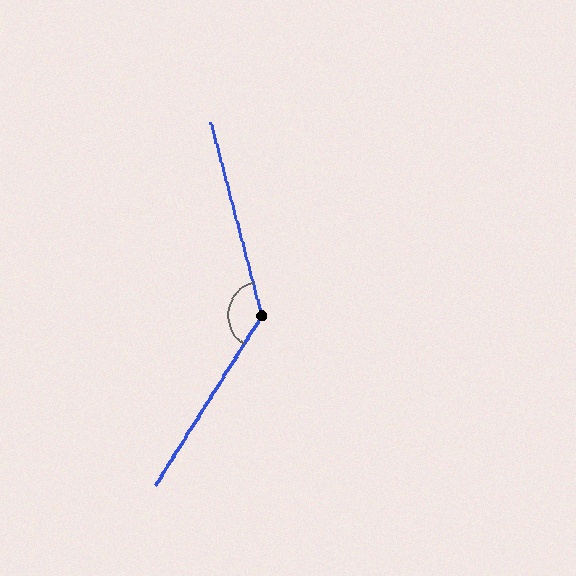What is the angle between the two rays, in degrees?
Approximately 133 degrees.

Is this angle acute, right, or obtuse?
It is obtuse.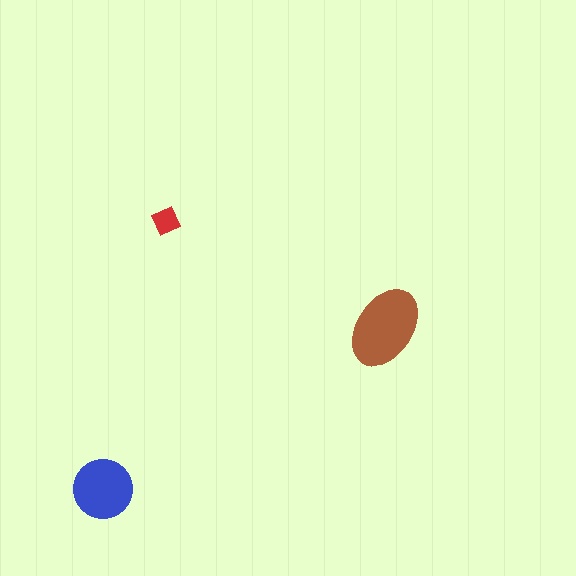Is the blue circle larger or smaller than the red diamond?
Larger.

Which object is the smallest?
The red diamond.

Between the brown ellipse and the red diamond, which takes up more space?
The brown ellipse.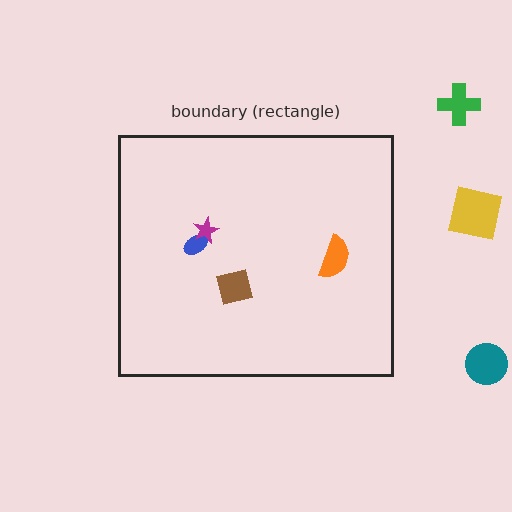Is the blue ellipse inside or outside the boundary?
Inside.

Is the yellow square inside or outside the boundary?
Outside.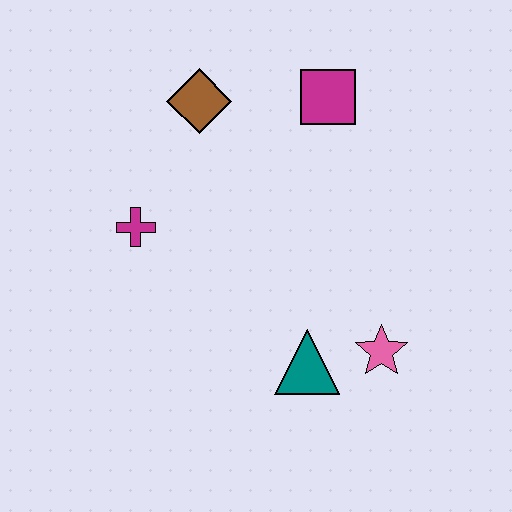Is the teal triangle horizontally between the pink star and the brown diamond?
Yes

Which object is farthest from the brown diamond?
The pink star is farthest from the brown diamond.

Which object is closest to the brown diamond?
The magenta square is closest to the brown diamond.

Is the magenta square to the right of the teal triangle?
Yes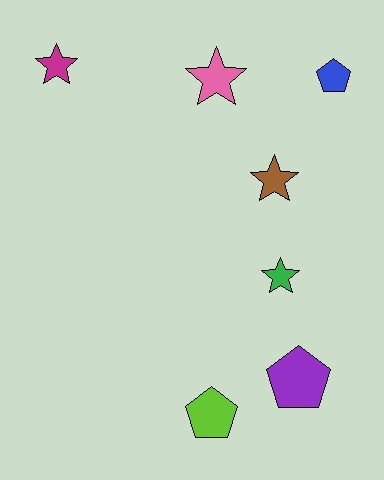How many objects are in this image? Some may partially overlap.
There are 7 objects.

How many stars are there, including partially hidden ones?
There are 4 stars.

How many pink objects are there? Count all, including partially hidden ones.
There is 1 pink object.